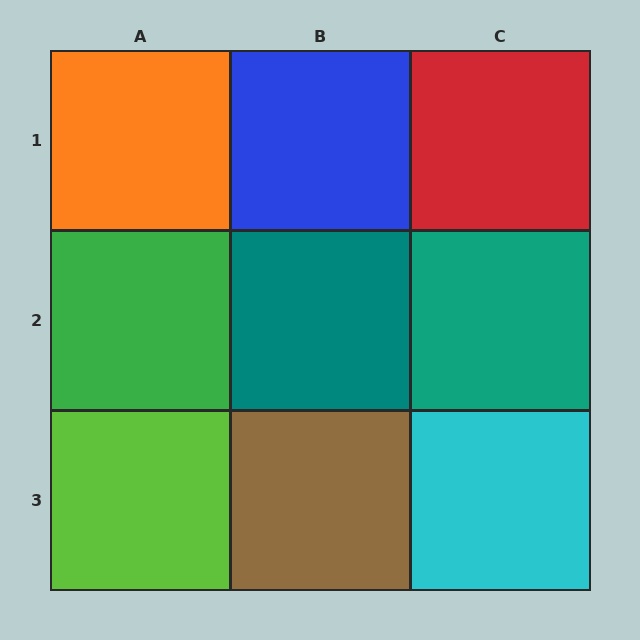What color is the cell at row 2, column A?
Green.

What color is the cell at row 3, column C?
Cyan.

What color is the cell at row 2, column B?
Teal.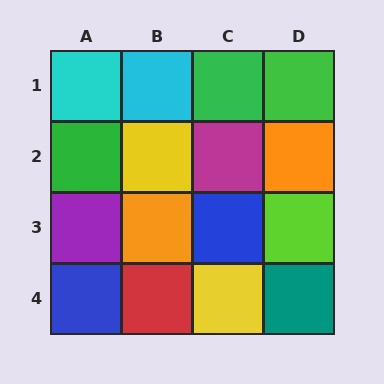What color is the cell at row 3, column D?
Lime.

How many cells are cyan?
2 cells are cyan.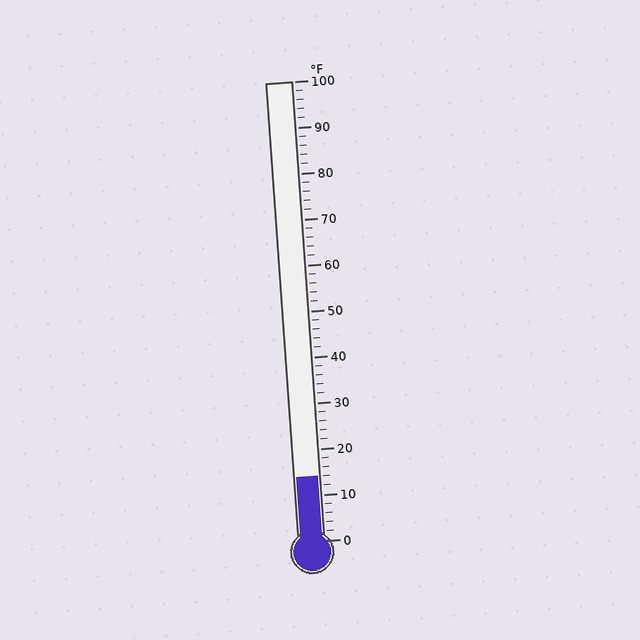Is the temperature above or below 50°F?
The temperature is below 50°F.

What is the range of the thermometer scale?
The thermometer scale ranges from 0°F to 100°F.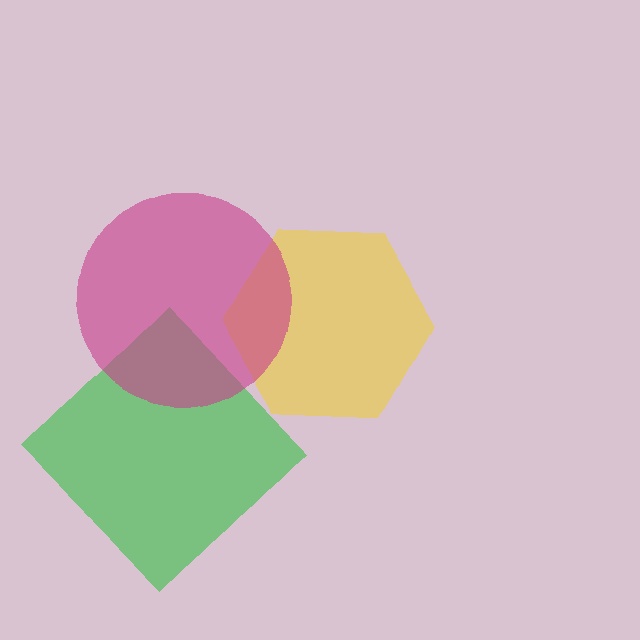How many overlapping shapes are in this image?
There are 3 overlapping shapes in the image.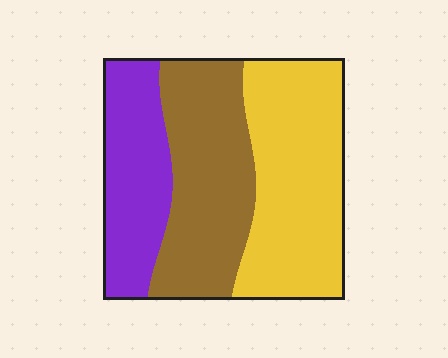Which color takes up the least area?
Purple, at roughly 25%.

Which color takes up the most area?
Yellow, at roughly 40%.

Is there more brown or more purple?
Brown.